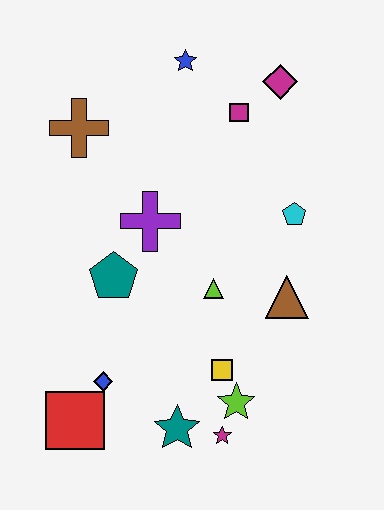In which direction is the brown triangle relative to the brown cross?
The brown triangle is to the right of the brown cross.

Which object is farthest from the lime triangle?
The blue star is farthest from the lime triangle.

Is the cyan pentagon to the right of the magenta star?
Yes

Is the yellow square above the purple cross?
No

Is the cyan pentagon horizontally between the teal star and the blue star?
No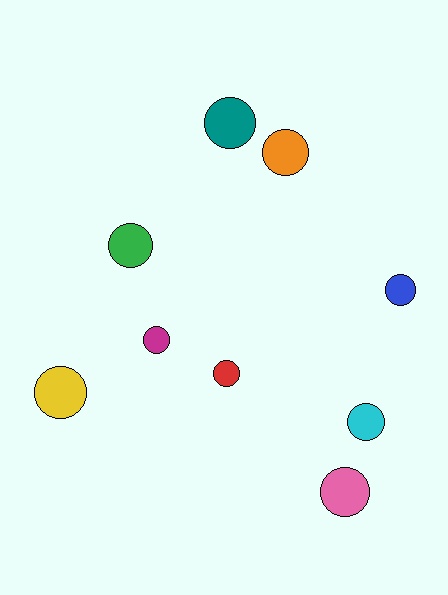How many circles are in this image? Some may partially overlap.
There are 9 circles.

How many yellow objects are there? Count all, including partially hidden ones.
There is 1 yellow object.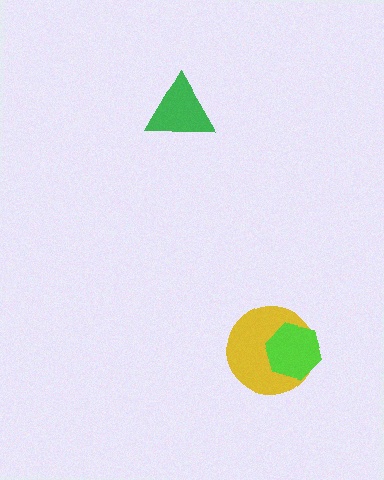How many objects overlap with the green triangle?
0 objects overlap with the green triangle.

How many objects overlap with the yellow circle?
1 object overlaps with the yellow circle.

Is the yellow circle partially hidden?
Yes, it is partially covered by another shape.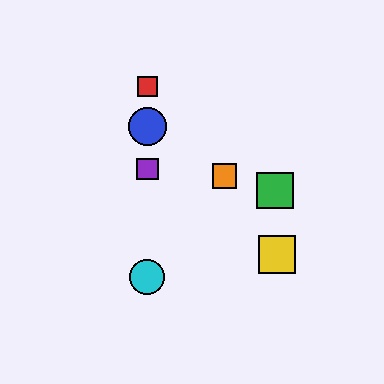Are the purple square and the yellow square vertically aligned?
No, the purple square is at x≈147 and the yellow square is at x≈277.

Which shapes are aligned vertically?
The red square, the blue circle, the purple square, the cyan circle are aligned vertically.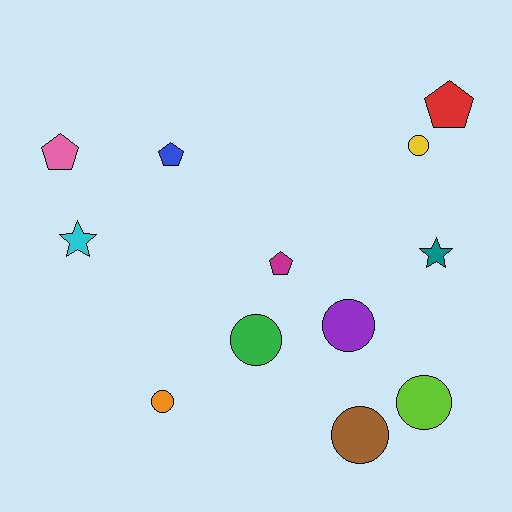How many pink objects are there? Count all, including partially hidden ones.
There is 1 pink object.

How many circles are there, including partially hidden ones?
There are 6 circles.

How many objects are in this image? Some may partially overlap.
There are 12 objects.